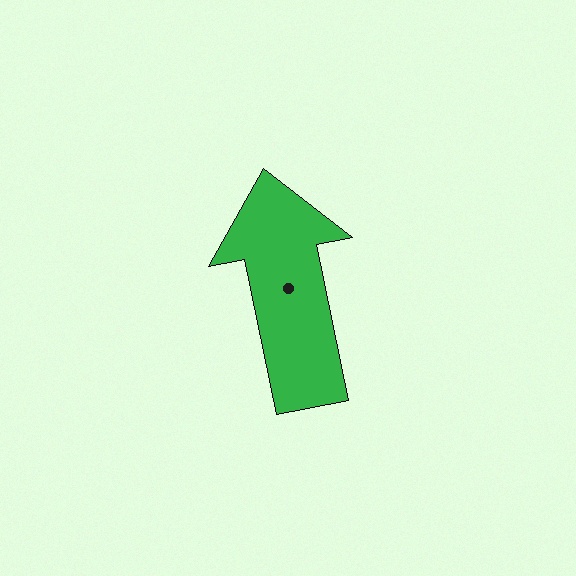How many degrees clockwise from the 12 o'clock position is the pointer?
Approximately 348 degrees.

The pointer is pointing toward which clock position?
Roughly 12 o'clock.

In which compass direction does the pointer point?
North.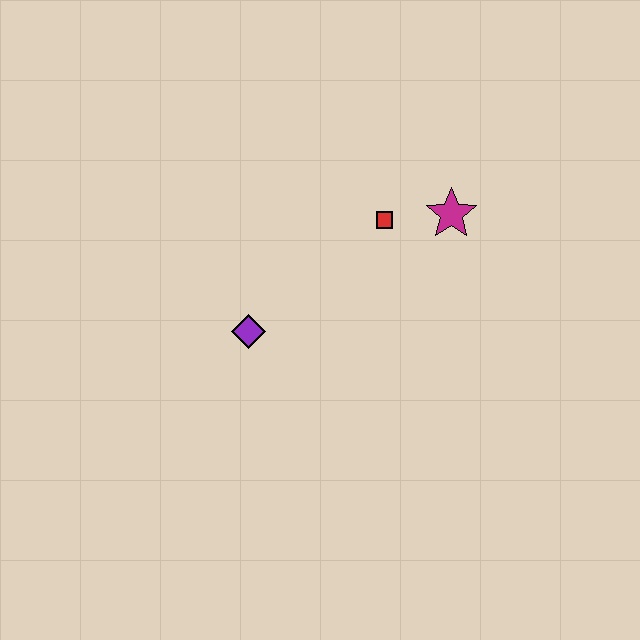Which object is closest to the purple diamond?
The red square is closest to the purple diamond.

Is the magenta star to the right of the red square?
Yes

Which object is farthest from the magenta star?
The purple diamond is farthest from the magenta star.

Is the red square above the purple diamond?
Yes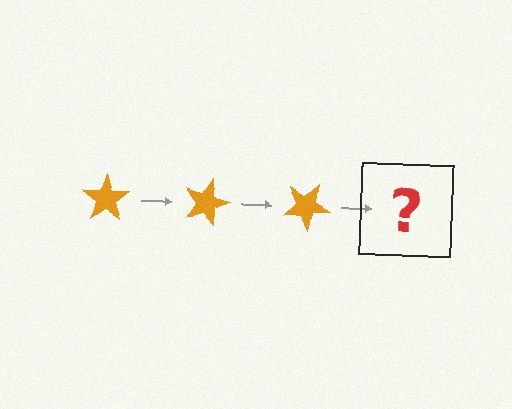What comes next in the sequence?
The next element should be an orange star rotated 45 degrees.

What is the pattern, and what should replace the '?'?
The pattern is that the star rotates 15 degrees each step. The '?' should be an orange star rotated 45 degrees.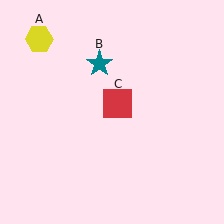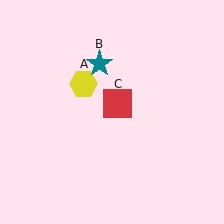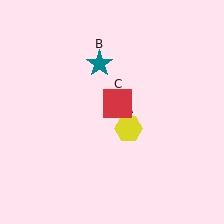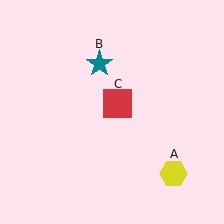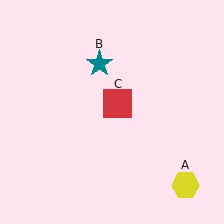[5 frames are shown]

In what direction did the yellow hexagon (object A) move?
The yellow hexagon (object A) moved down and to the right.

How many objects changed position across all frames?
1 object changed position: yellow hexagon (object A).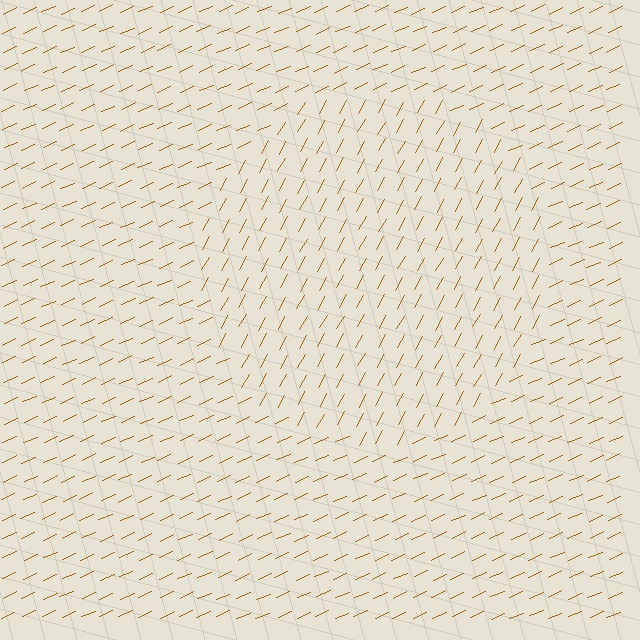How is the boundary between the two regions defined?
The boundary is defined purely by a change in line orientation (approximately 37 degrees difference). All lines are the same color and thickness.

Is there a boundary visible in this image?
Yes, there is a texture boundary formed by a change in line orientation.